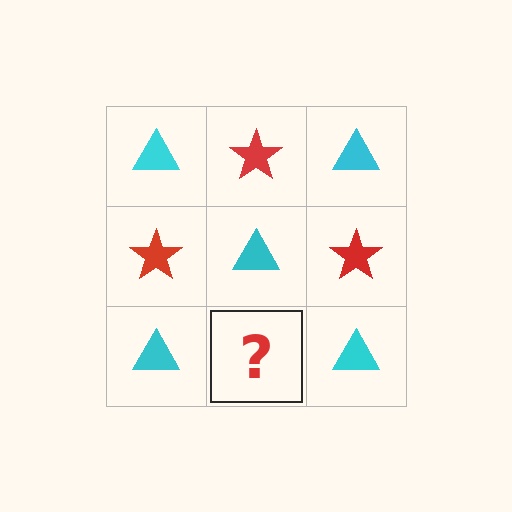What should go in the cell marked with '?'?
The missing cell should contain a red star.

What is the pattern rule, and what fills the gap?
The rule is that it alternates cyan triangle and red star in a checkerboard pattern. The gap should be filled with a red star.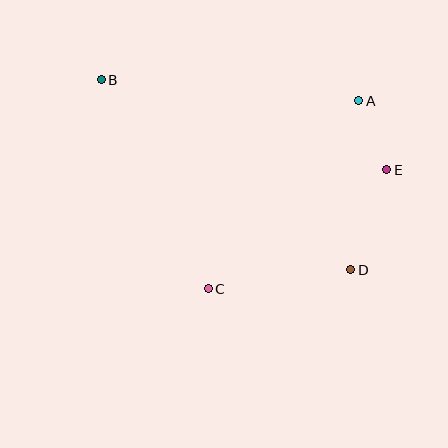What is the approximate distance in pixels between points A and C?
The distance between A and C is approximately 240 pixels.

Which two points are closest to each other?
Points A and E are closest to each other.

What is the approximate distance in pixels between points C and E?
The distance between C and E is approximately 214 pixels.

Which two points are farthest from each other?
Points B and D are farthest from each other.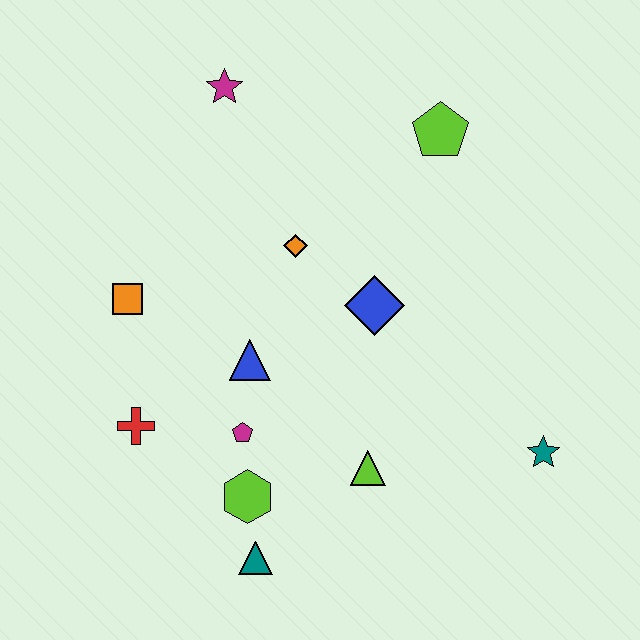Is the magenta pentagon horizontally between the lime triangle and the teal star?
No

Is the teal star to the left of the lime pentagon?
No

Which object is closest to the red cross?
The magenta pentagon is closest to the red cross.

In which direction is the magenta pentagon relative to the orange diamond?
The magenta pentagon is below the orange diamond.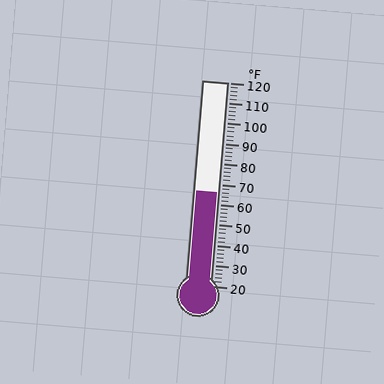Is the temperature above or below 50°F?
The temperature is above 50°F.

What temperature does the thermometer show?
The thermometer shows approximately 66°F.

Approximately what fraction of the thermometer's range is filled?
The thermometer is filled to approximately 45% of its range.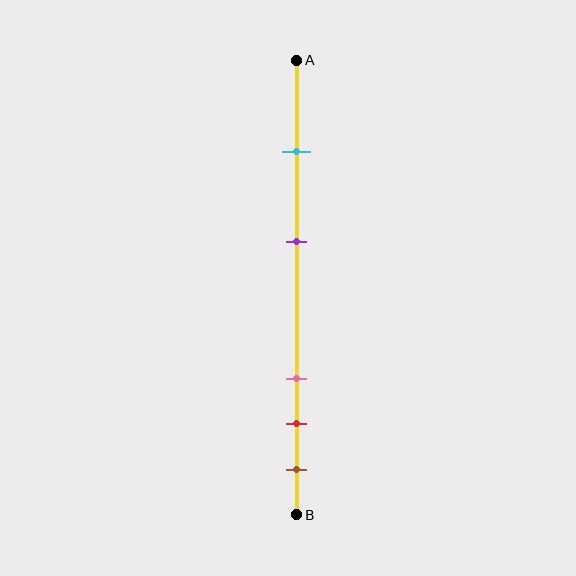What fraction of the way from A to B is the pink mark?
The pink mark is approximately 70% (0.7) of the way from A to B.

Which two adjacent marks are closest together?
The red and brown marks are the closest adjacent pair.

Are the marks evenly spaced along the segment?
No, the marks are not evenly spaced.